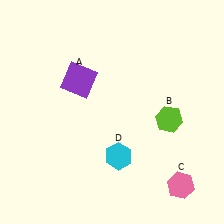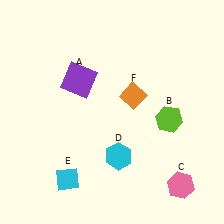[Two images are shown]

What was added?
A cyan diamond (E), an orange diamond (F) were added in Image 2.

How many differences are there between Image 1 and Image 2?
There are 2 differences between the two images.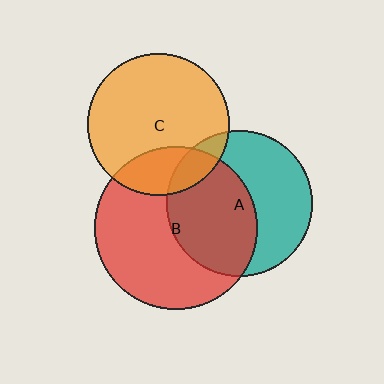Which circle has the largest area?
Circle B (red).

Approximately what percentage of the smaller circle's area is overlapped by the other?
Approximately 10%.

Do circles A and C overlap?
Yes.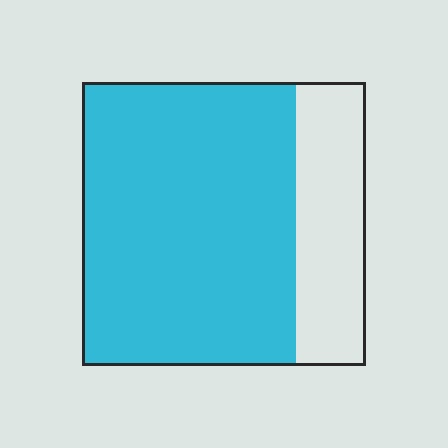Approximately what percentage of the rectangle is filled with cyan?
Approximately 75%.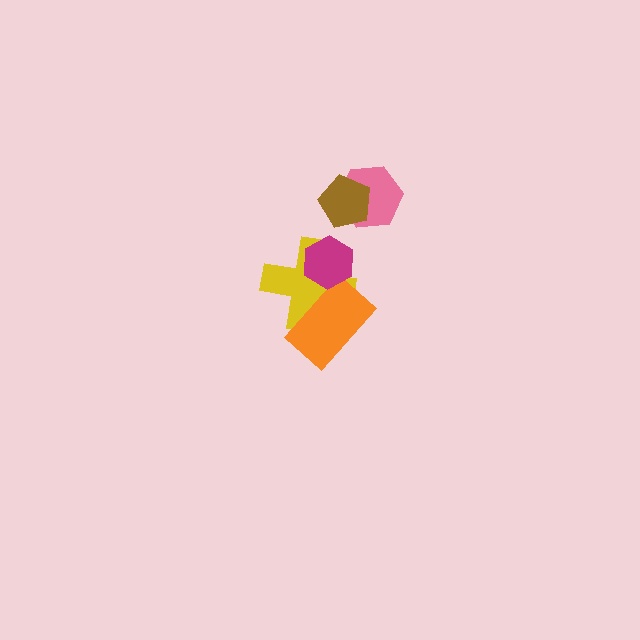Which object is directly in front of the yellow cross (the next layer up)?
The orange rectangle is directly in front of the yellow cross.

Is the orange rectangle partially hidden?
Yes, it is partially covered by another shape.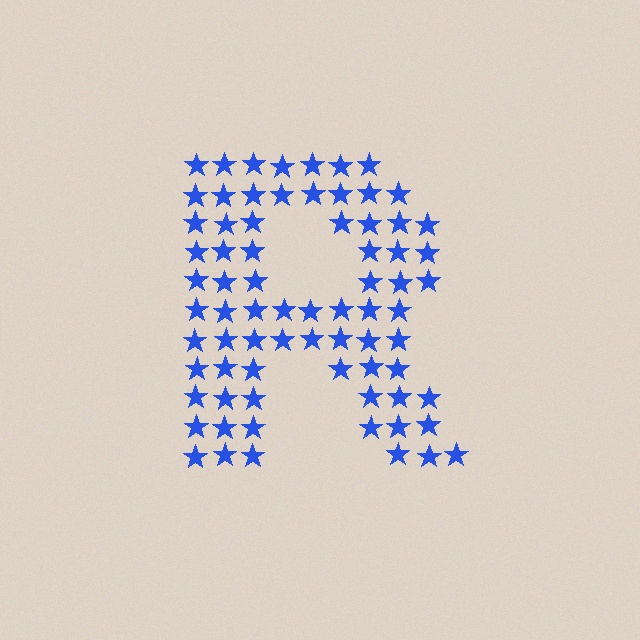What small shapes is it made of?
It is made of small stars.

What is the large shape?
The large shape is the letter R.